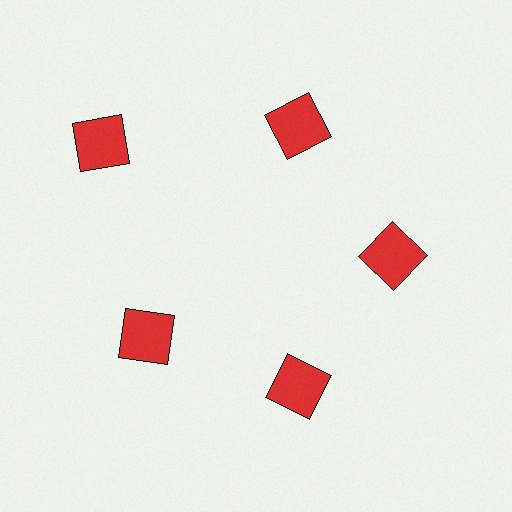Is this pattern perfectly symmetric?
No. The 5 red squares are arranged in a ring, but one element near the 10 o'clock position is pushed outward from the center, breaking the 5-fold rotational symmetry.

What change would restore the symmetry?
The symmetry would be restored by moving it inward, back onto the ring so that all 5 squares sit at equal angles and equal distance from the center.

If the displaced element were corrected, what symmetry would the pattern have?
It would have 5-fold rotational symmetry — the pattern would map onto itself every 72 degrees.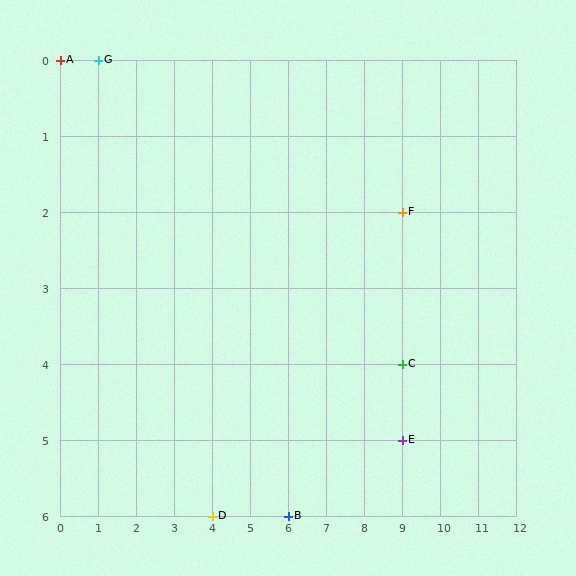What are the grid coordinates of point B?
Point B is at grid coordinates (6, 6).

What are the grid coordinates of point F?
Point F is at grid coordinates (9, 2).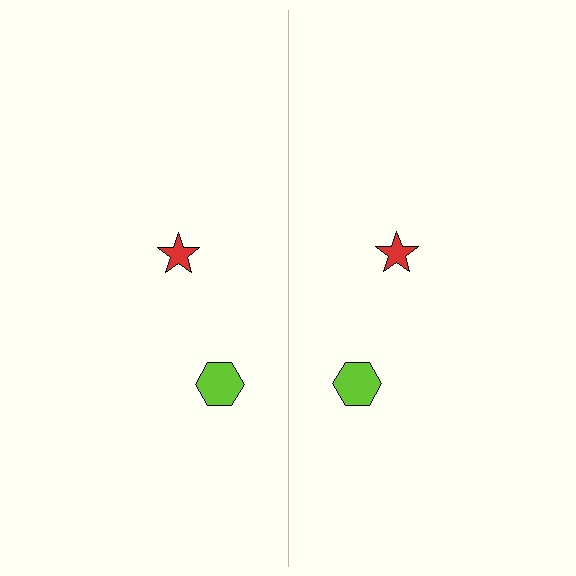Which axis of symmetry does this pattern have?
The pattern has a vertical axis of symmetry running through the center of the image.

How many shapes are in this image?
There are 4 shapes in this image.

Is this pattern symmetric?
Yes, this pattern has bilateral (reflection) symmetry.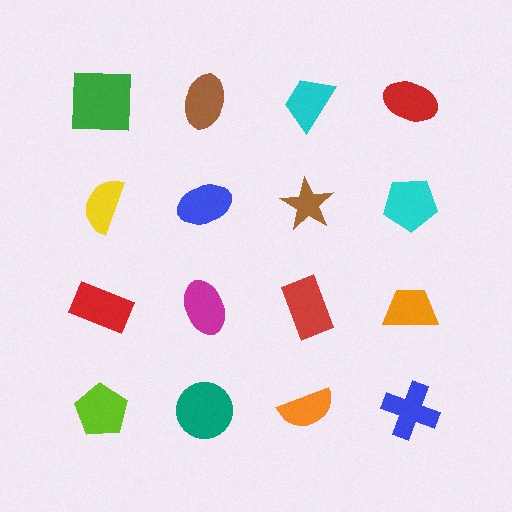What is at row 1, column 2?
A brown ellipse.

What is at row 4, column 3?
An orange semicircle.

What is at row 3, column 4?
An orange trapezoid.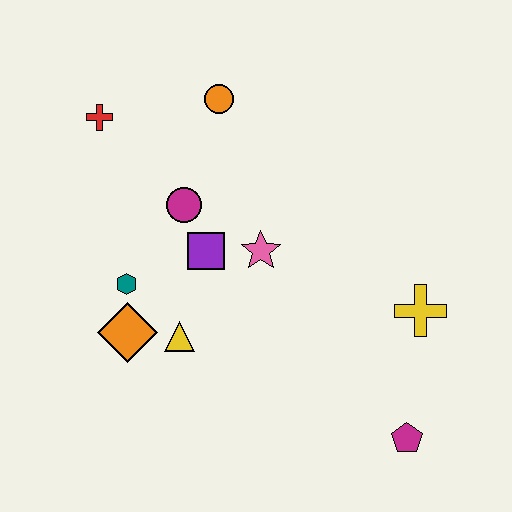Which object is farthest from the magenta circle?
The magenta pentagon is farthest from the magenta circle.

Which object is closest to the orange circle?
The magenta circle is closest to the orange circle.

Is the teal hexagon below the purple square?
Yes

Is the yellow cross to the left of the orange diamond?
No